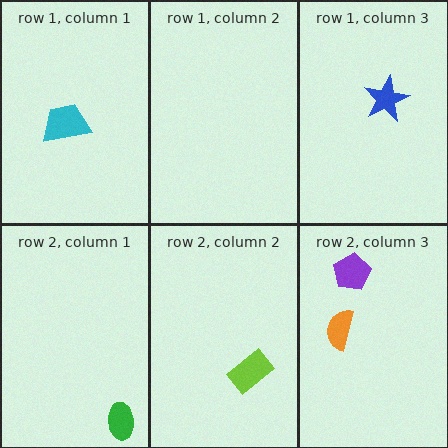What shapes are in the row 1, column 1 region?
The cyan trapezoid.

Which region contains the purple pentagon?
The row 2, column 3 region.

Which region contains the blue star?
The row 1, column 3 region.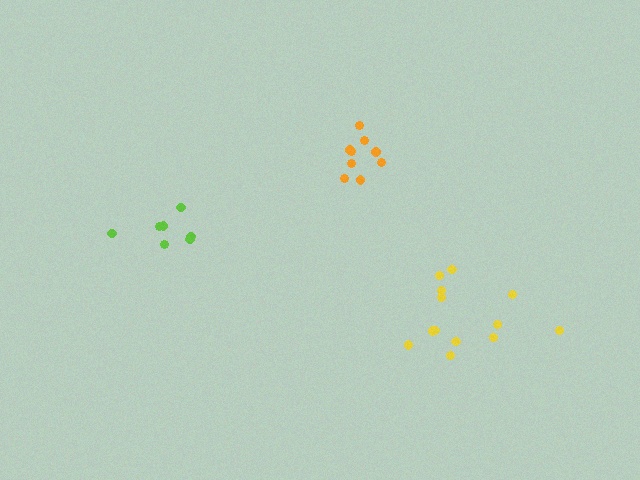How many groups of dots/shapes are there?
There are 3 groups.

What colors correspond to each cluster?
The clusters are colored: orange, yellow, lime.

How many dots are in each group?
Group 1: 9 dots, Group 2: 13 dots, Group 3: 7 dots (29 total).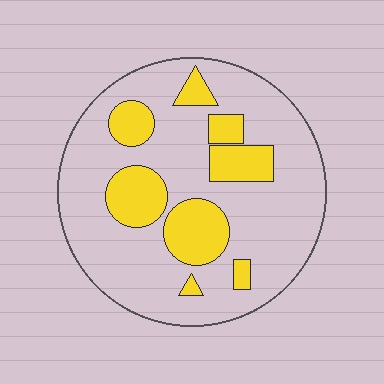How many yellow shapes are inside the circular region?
8.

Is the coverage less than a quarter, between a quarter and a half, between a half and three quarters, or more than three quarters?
Less than a quarter.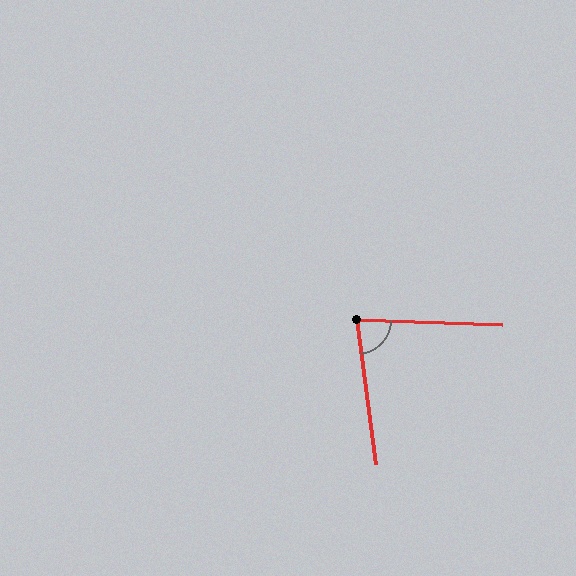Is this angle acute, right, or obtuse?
It is acute.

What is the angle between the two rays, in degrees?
Approximately 81 degrees.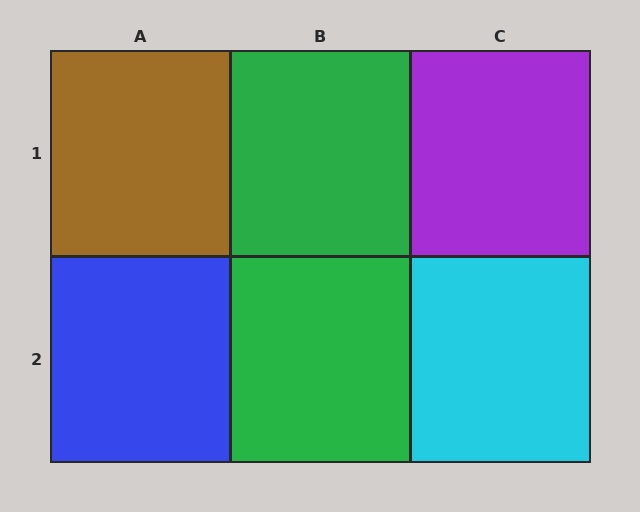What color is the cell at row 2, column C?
Cyan.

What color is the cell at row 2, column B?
Green.